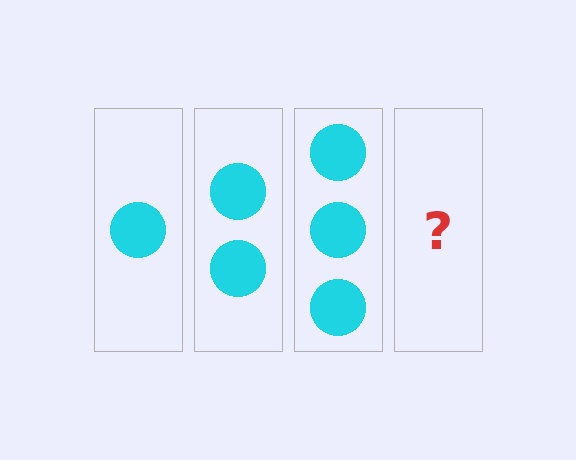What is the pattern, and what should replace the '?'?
The pattern is that each step adds one more circle. The '?' should be 4 circles.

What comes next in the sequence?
The next element should be 4 circles.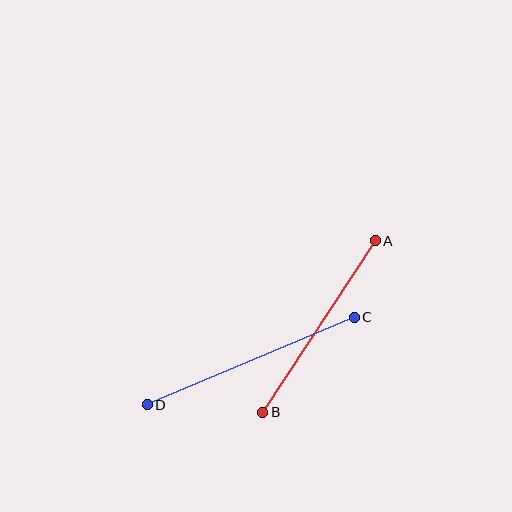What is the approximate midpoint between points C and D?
The midpoint is at approximately (251, 361) pixels.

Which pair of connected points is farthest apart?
Points C and D are farthest apart.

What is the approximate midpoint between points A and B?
The midpoint is at approximately (319, 327) pixels.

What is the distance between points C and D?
The distance is approximately 225 pixels.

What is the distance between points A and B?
The distance is approximately 205 pixels.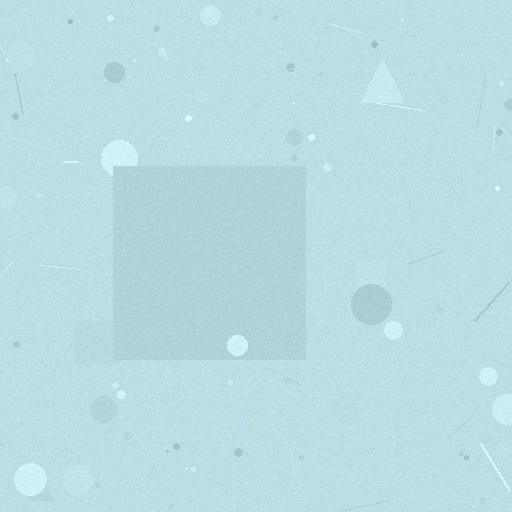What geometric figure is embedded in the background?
A square is embedded in the background.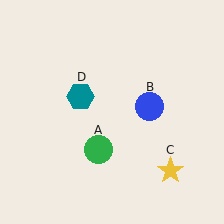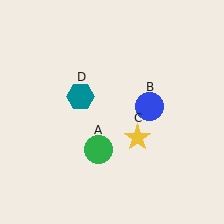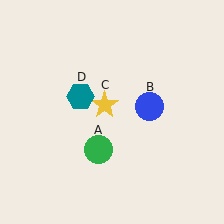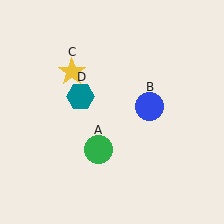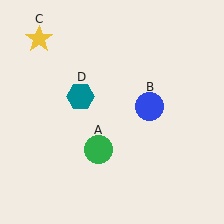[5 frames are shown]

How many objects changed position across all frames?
1 object changed position: yellow star (object C).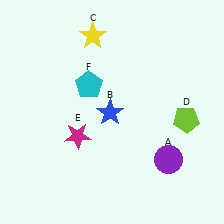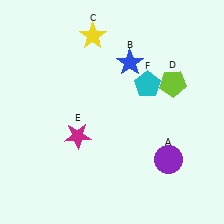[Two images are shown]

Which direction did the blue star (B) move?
The blue star (B) moved up.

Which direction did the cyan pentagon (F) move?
The cyan pentagon (F) moved right.